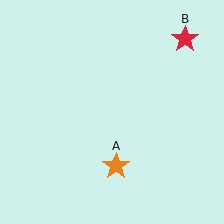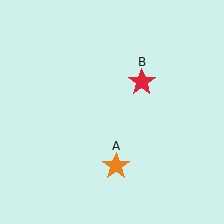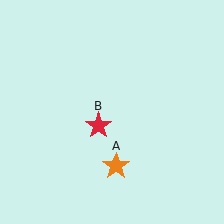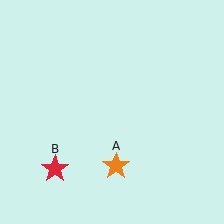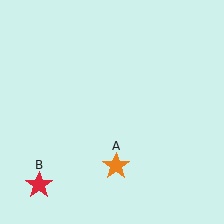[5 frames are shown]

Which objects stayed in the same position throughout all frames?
Orange star (object A) remained stationary.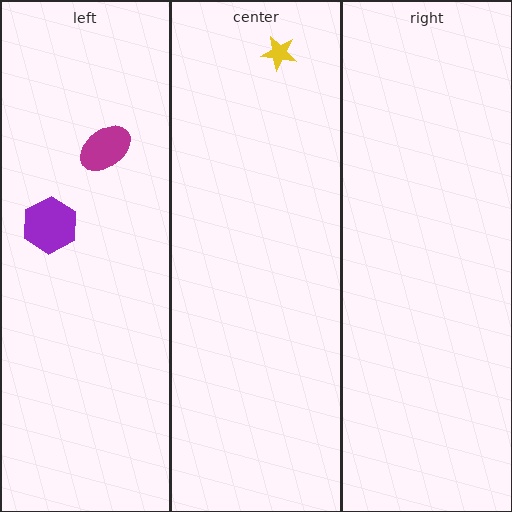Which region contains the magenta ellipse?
The left region.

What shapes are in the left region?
The purple hexagon, the magenta ellipse.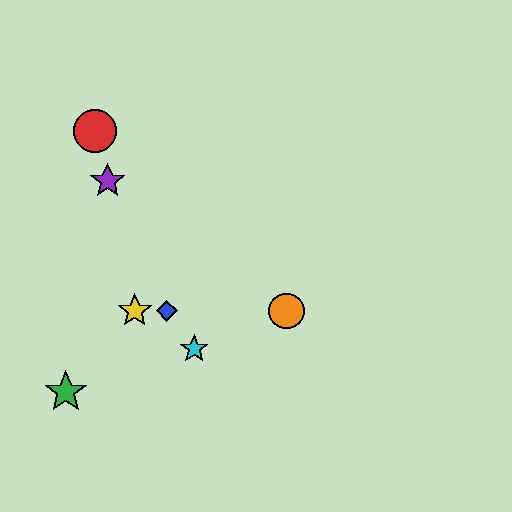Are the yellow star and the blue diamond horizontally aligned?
Yes, both are at y≈311.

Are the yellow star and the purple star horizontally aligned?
No, the yellow star is at y≈311 and the purple star is at y≈181.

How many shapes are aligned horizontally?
3 shapes (the blue diamond, the yellow star, the orange circle) are aligned horizontally.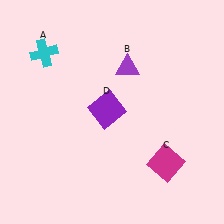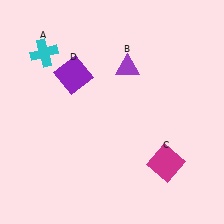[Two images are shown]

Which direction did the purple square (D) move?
The purple square (D) moved up.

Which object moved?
The purple square (D) moved up.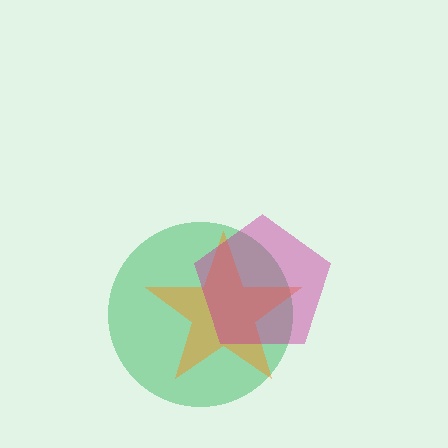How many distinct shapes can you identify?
There are 3 distinct shapes: a green circle, an orange star, a magenta pentagon.